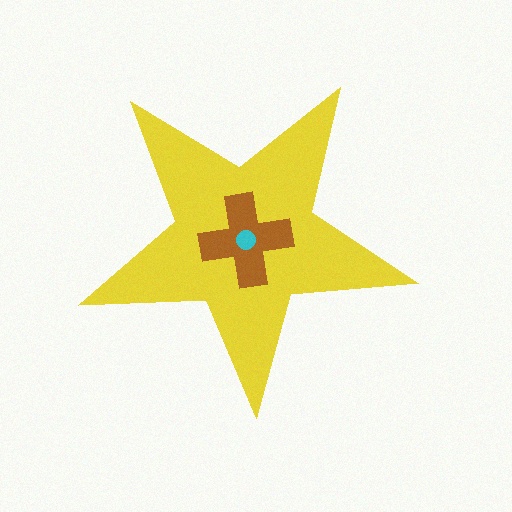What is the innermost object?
The cyan circle.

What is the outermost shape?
The yellow star.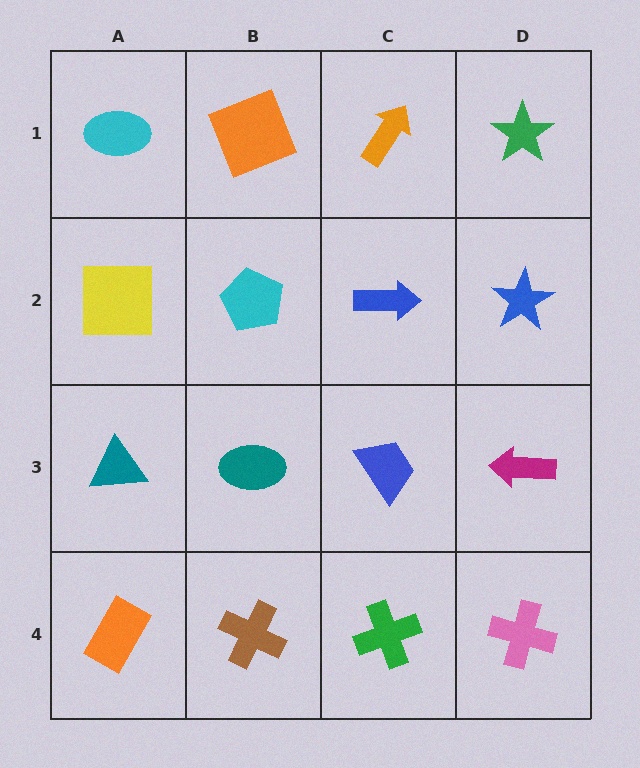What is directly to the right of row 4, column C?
A pink cross.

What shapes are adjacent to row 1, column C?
A blue arrow (row 2, column C), an orange square (row 1, column B), a green star (row 1, column D).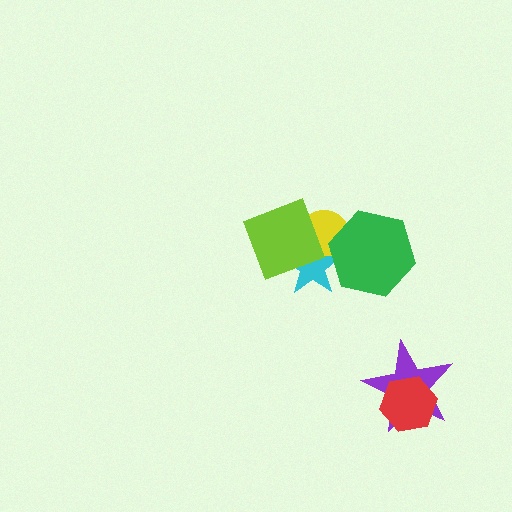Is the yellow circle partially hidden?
Yes, it is partially covered by another shape.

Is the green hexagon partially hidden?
No, no other shape covers it.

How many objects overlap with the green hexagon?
2 objects overlap with the green hexagon.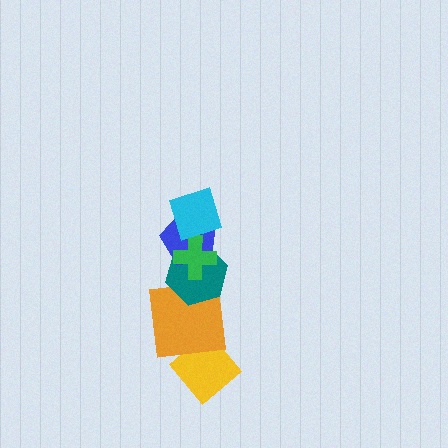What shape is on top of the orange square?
The teal hexagon is on top of the orange square.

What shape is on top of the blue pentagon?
The green cross is on top of the blue pentagon.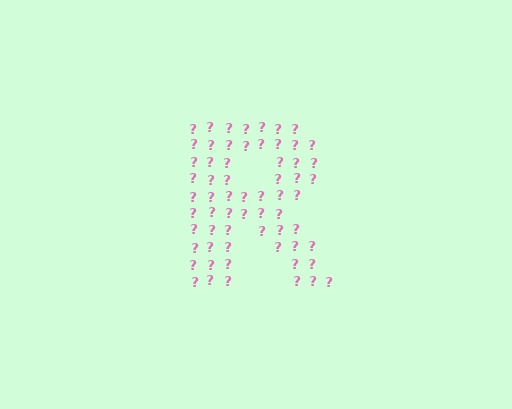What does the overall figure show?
The overall figure shows the letter R.